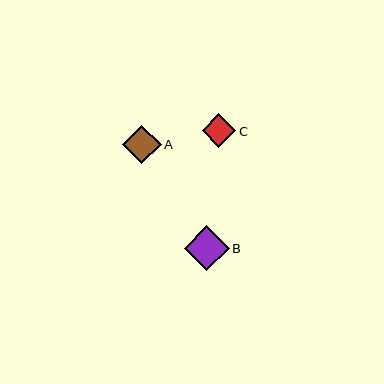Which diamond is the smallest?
Diamond C is the smallest with a size of approximately 33 pixels.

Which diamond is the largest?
Diamond B is the largest with a size of approximately 44 pixels.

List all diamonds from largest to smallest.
From largest to smallest: B, A, C.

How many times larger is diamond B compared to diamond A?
Diamond B is approximately 1.2 times the size of diamond A.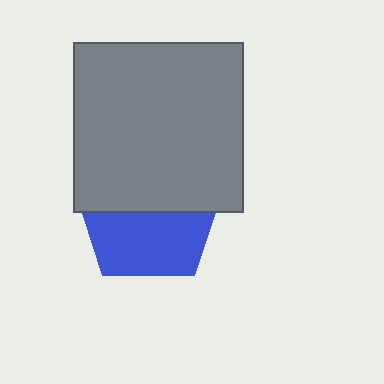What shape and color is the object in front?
The object in front is a gray square.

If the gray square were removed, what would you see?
You would see the complete blue pentagon.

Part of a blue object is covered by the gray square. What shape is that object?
It is a pentagon.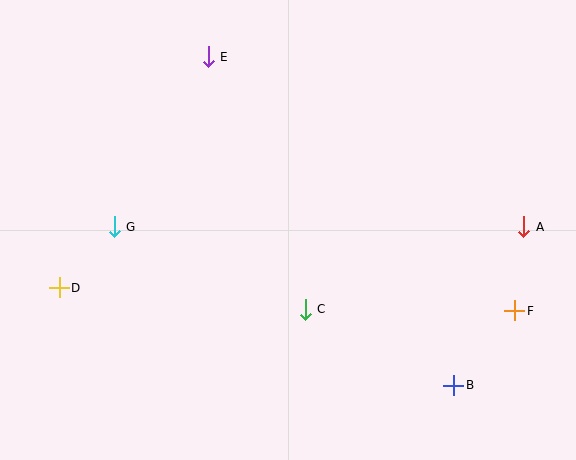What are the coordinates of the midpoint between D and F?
The midpoint between D and F is at (287, 299).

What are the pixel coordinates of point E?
Point E is at (208, 57).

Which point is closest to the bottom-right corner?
Point B is closest to the bottom-right corner.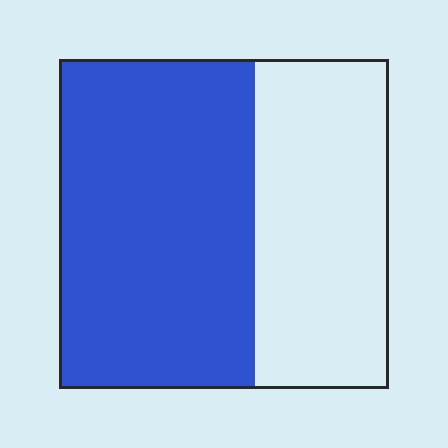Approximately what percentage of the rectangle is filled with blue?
Approximately 60%.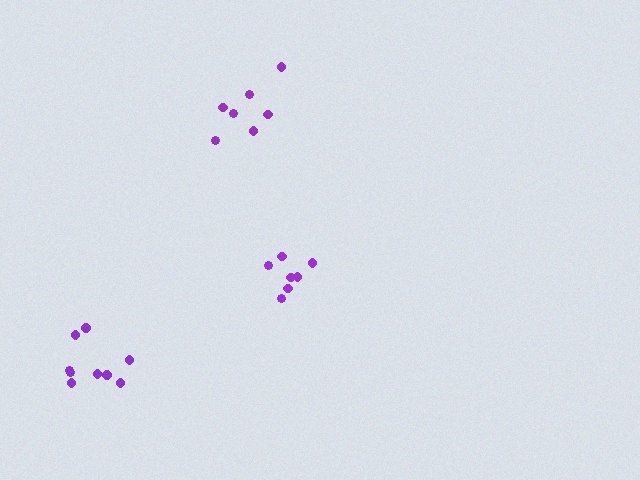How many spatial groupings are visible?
There are 3 spatial groupings.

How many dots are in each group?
Group 1: 7 dots, Group 2: 9 dots, Group 3: 7 dots (23 total).